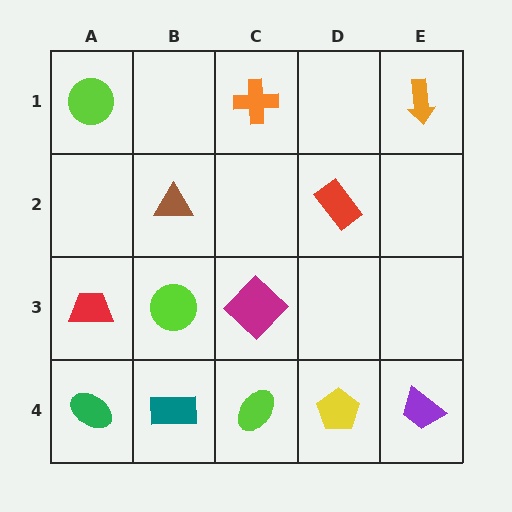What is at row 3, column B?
A lime circle.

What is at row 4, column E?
A purple trapezoid.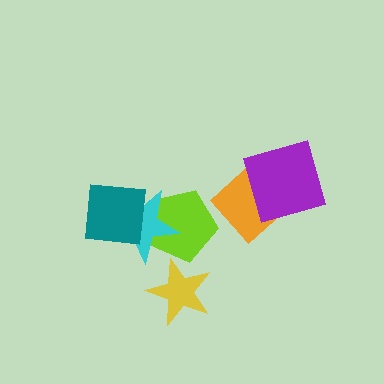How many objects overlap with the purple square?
1 object overlaps with the purple square.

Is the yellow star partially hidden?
No, no other shape covers it.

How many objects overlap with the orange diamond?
1 object overlaps with the orange diamond.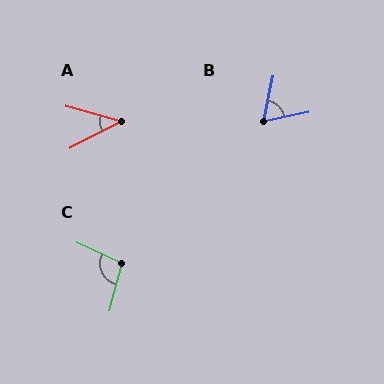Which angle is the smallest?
A, at approximately 42 degrees.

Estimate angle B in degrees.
Approximately 66 degrees.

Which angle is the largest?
C, at approximately 99 degrees.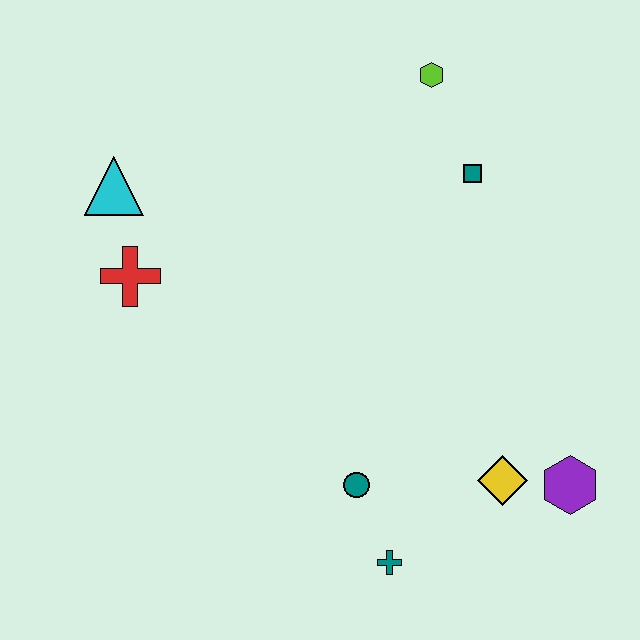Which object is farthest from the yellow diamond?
The cyan triangle is farthest from the yellow diamond.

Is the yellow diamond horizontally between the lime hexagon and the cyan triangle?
No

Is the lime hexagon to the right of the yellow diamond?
No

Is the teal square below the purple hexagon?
No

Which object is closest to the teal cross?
The teal circle is closest to the teal cross.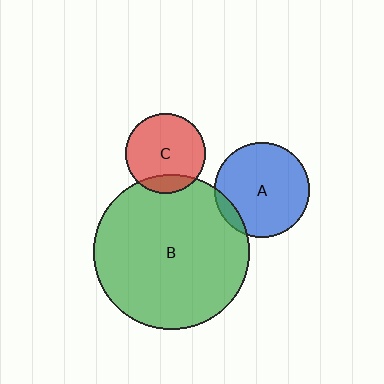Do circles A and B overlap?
Yes.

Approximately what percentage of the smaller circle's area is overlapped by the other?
Approximately 10%.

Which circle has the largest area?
Circle B (green).